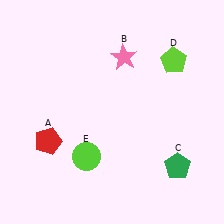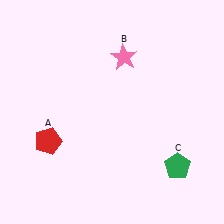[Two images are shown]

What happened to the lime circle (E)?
The lime circle (E) was removed in Image 2. It was in the bottom-left area of Image 1.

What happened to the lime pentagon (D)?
The lime pentagon (D) was removed in Image 2. It was in the top-right area of Image 1.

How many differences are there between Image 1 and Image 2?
There are 2 differences between the two images.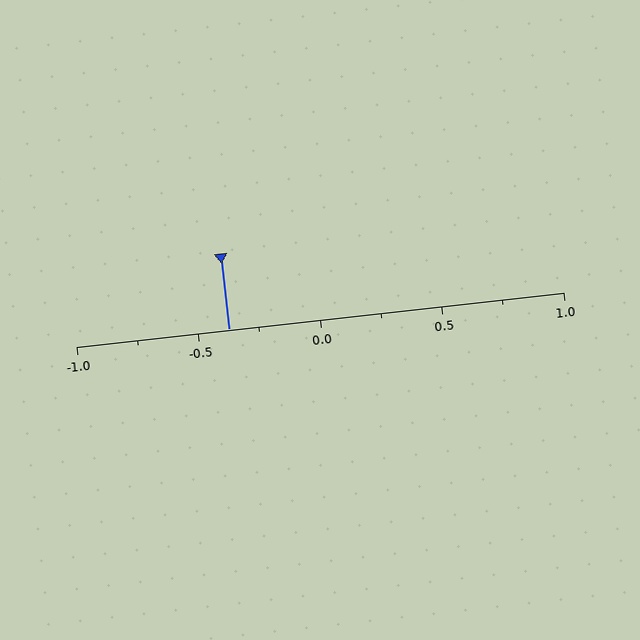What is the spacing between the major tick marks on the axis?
The major ticks are spaced 0.5 apart.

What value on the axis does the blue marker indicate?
The marker indicates approximately -0.38.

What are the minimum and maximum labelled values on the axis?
The axis runs from -1.0 to 1.0.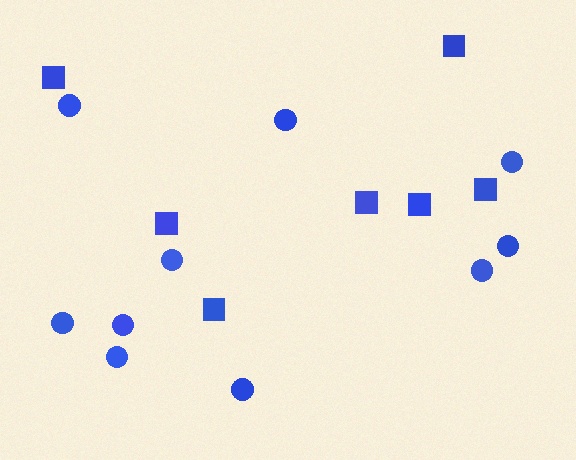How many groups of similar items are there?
There are 2 groups: one group of squares (7) and one group of circles (10).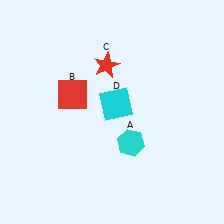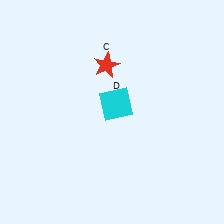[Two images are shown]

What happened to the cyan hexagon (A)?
The cyan hexagon (A) was removed in Image 2. It was in the bottom-right area of Image 1.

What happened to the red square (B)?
The red square (B) was removed in Image 2. It was in the top-left area of Image 1.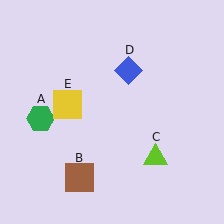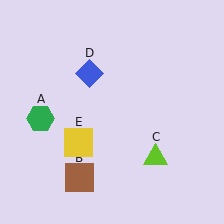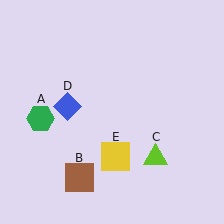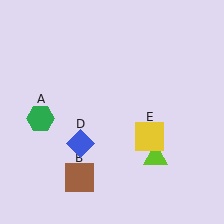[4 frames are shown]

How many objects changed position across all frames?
2 objects changed position: blue diamond (object D), yellow square (object E).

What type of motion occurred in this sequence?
The blue diamond (object D), yellow square (object E) rotated counterclockwise around the center of the scene.